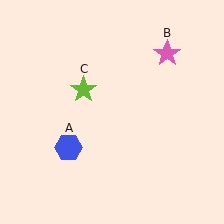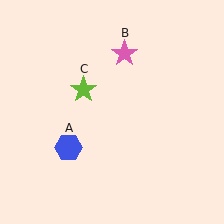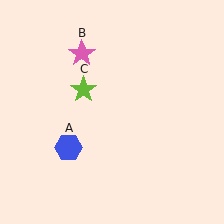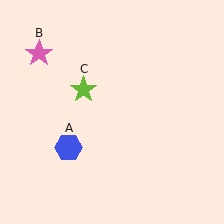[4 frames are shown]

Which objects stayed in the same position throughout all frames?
Blue hexagon (object A) and lime star (object C) remained stationary.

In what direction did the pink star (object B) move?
The pink star (object B) moved left.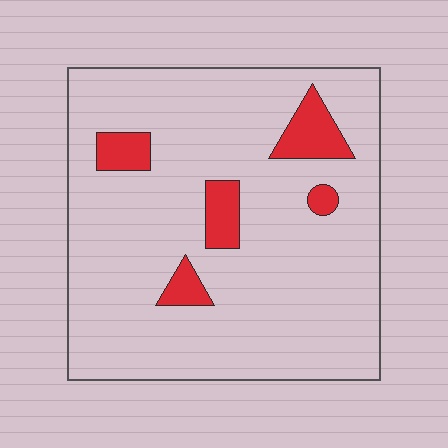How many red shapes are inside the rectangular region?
5.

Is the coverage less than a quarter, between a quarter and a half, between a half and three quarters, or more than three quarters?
Less than a quarter.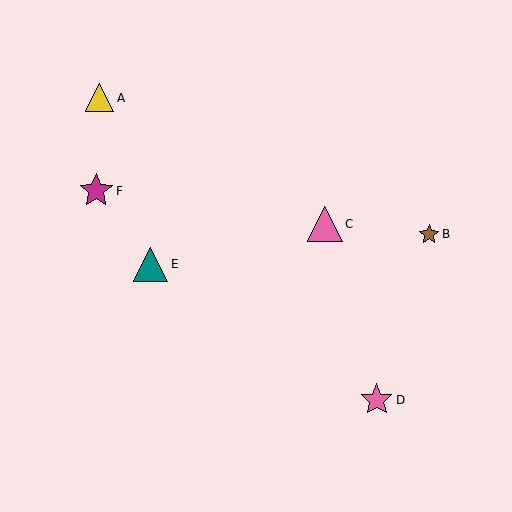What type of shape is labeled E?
Shape E is a teal triangle.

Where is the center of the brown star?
The center of the brown star is at (429, 234).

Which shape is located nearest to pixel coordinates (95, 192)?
The magenta star (labeled F) at (96, 191) is nearest to that location.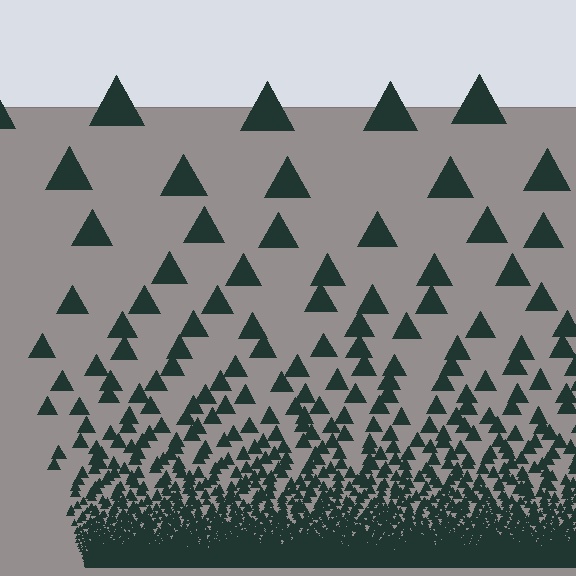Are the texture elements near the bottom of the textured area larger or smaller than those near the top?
Smaller. The gradient is inverted — elements near the bottom are smaller and denser.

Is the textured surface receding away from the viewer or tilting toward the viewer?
The surface appears to tilt toward the viewer. Texture elements get larger and sparser toward the top.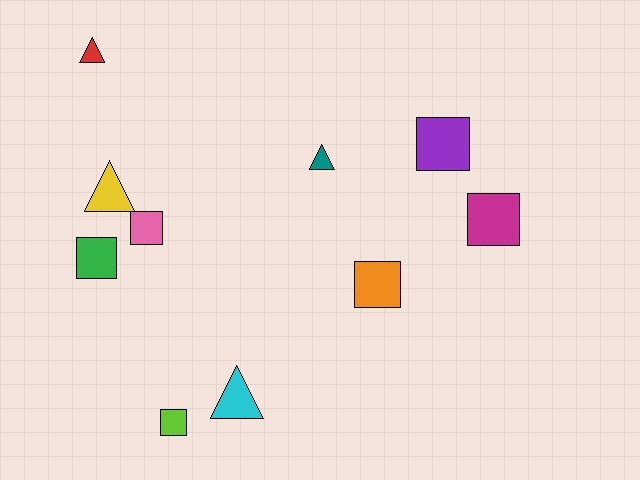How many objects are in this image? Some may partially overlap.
There are 10 objects.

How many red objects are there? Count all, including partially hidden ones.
There is 1 red object.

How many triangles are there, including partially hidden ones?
There are 4 triangles.